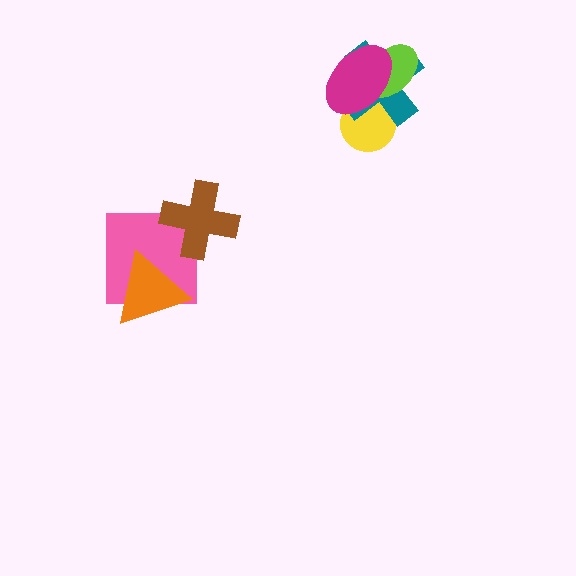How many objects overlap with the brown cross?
1 object overlaps with the brown cross.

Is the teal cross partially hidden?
Yes, it is partially covered by another shape.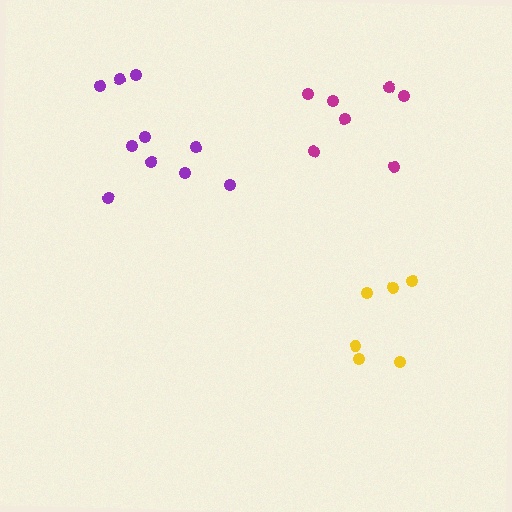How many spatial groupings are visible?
There are 3 spatial groupings.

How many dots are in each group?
Group 1: 7 dots, Group 2: 10 dots, Group 3: 6 dots (23 total).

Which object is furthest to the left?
The purple cluster is leftmost.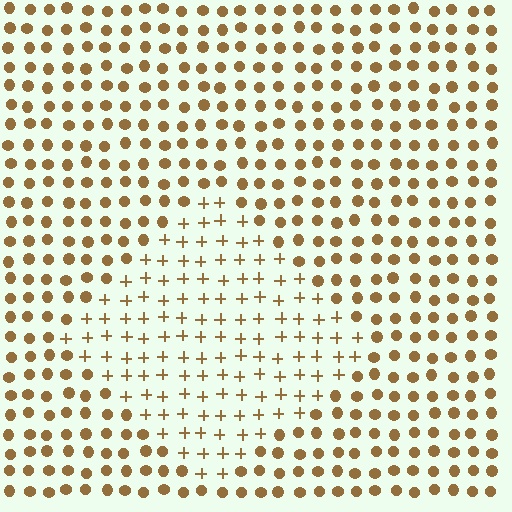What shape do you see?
I see a diamond.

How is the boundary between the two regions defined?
The boundary is defined by a change in element shape: plus signs inside vs. circles outside. All elements share the same color and spacing.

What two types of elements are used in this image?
The image uses plus signs inside the diamond region and circles outside it.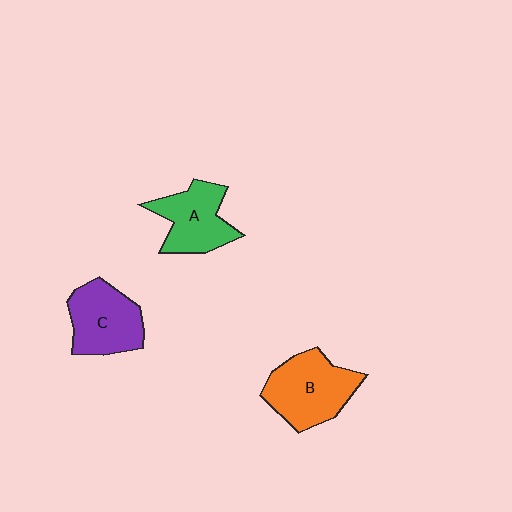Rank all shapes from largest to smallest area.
From largest to smallest: B (orange), C (purple), A (green).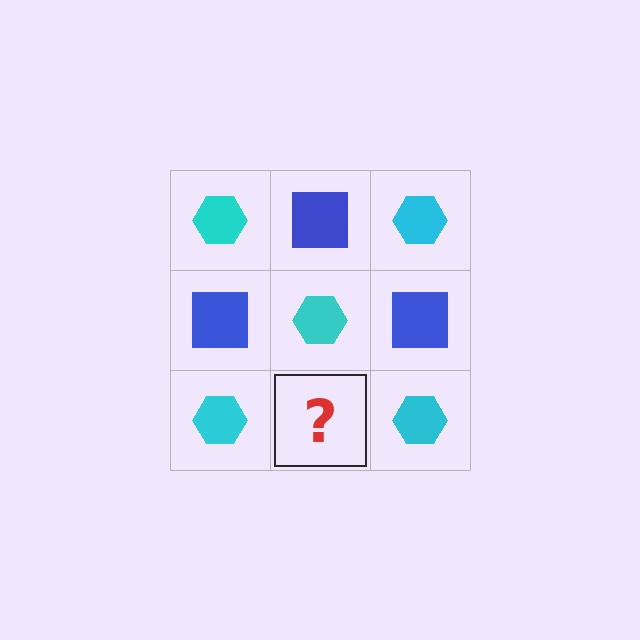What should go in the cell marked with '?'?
The missing cell should contain a blue square.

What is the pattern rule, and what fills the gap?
The rule is that it alternates cyan hexagon and blue square in a checkerboard pattern. The gap should be filled with a blue square.